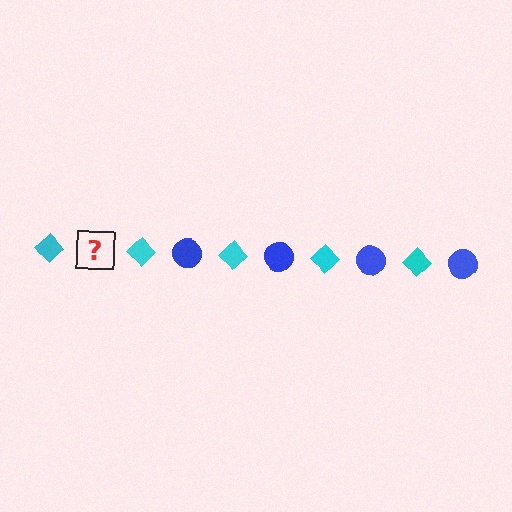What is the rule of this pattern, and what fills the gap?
The rule is that the pattern alternates between cyan diamond and blue circle. The gap should be filled with a blue circle.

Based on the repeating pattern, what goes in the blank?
The blank should be a blue circle.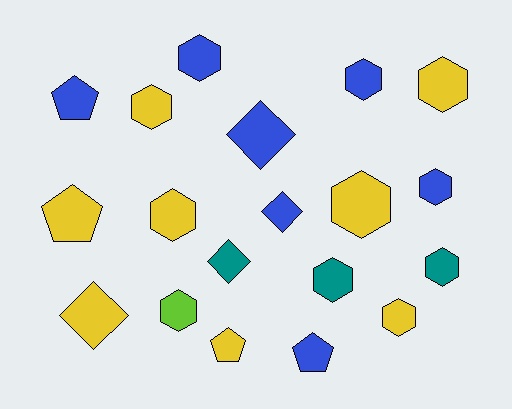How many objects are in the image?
There are 19 objects.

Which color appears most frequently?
Yellow, with 8 objects.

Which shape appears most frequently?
Hexagon, with 11 objects.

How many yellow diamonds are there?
There is 1 yellow diamond.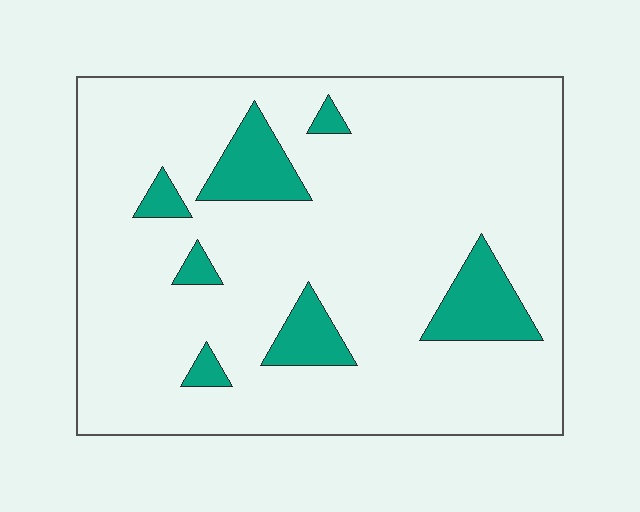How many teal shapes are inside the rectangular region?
7.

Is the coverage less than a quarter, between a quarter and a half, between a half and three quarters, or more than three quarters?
Less than a quarter.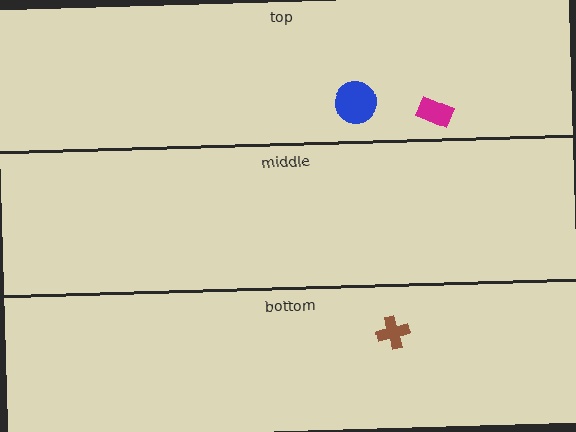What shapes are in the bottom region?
The brown cross.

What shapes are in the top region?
The magenta rectangle, the blue circle.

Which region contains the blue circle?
The top region.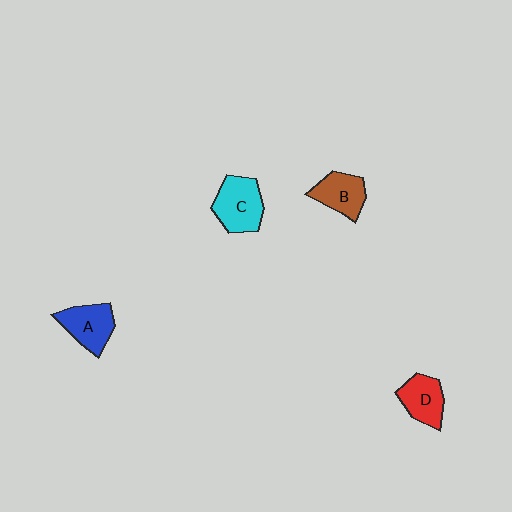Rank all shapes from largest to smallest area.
From largest to smallest: C (cyan), A (blue), B (brown), D (red).